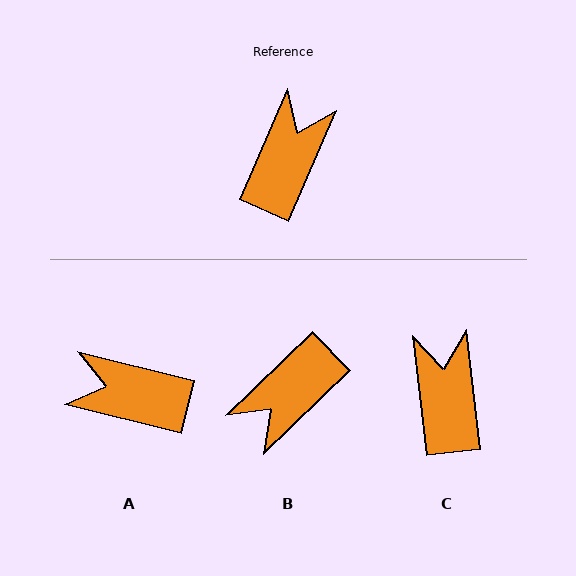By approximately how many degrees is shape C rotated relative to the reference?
Approximately 30 degrees counter-clockwise.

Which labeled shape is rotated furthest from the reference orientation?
B, about 158 degrees away.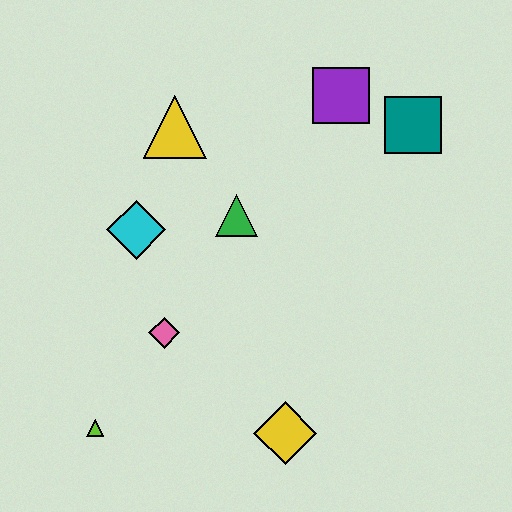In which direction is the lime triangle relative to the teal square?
The lime triangle is to the left of the teal square.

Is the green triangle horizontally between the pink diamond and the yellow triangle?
No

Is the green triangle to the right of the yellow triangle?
Yes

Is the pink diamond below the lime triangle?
No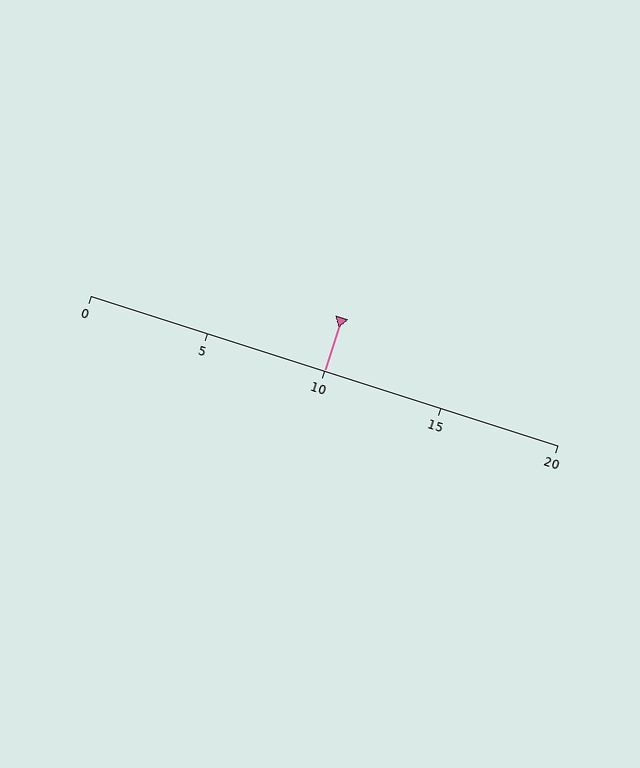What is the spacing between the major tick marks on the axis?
The major ticks are spaced 5 apart.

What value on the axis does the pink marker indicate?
The marker indicates approximately 10.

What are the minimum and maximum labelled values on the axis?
The axis runs from 0 to 20.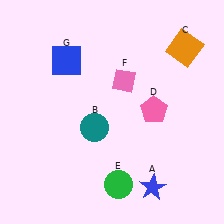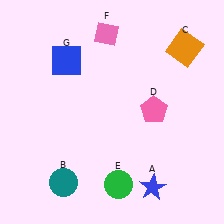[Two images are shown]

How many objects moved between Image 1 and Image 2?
2 objects moved between the two images.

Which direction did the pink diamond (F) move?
The pink diamond (F) moved up.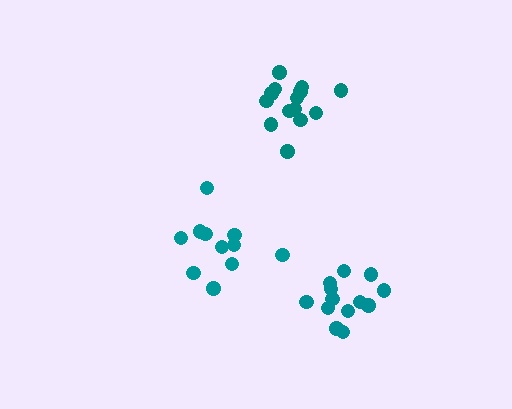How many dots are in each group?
Group 1: 11 dots, Group 2: 13 dots, Group 3: 14 dots (38 total).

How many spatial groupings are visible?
There are 3 spatial groupings.